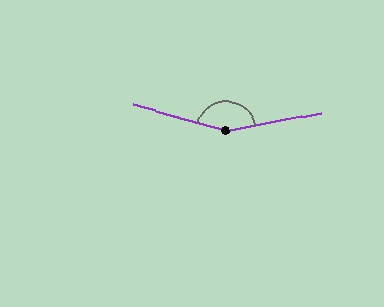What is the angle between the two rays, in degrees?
Approximately 154 degrees.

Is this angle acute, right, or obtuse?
It is obtuse.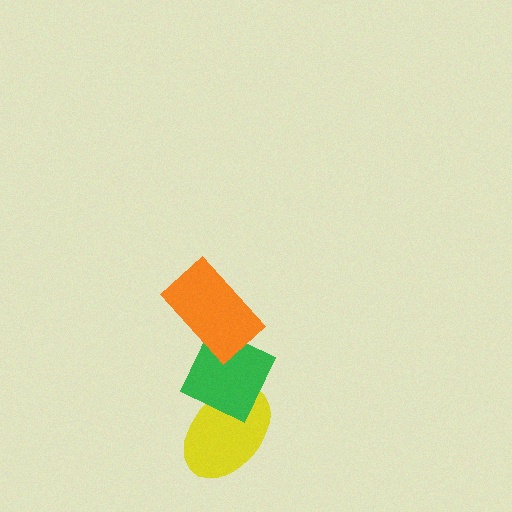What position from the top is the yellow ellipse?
The yellow ellipse is 3rd from the top.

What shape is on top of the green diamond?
The orange rectangle is on top of the green diamond.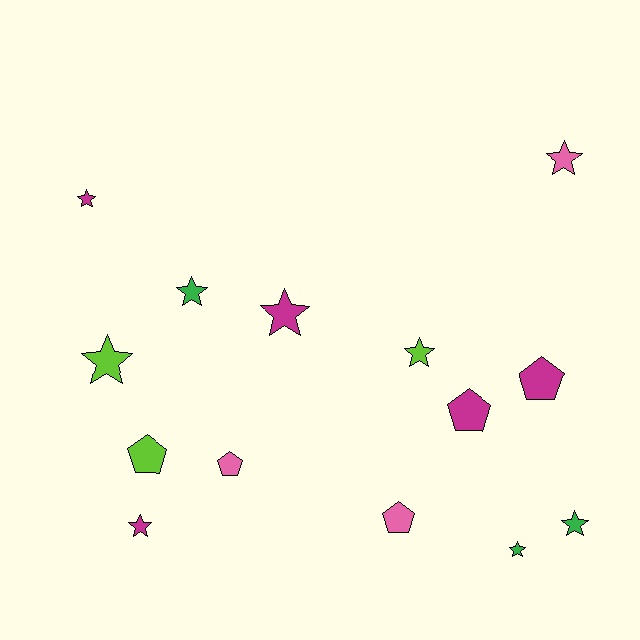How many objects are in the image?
There are 14 objects.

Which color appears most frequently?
Magenta, with 5 objects.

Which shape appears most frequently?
Star, with 9 objects.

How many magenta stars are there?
There are 3 magenta stars.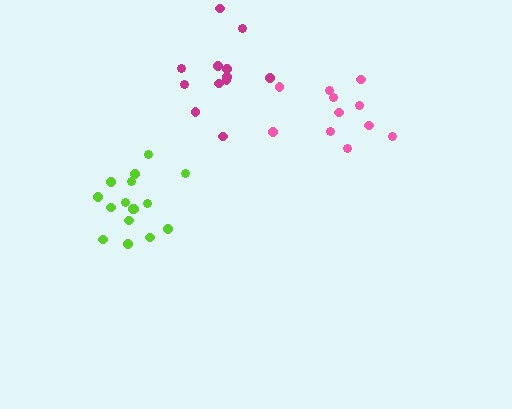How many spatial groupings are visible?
There are 3 spatial groupings.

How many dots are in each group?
Group 1: 11 dots, Group 2: 16 dots, Group 3: 12 dots (39 total).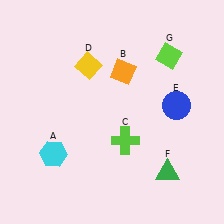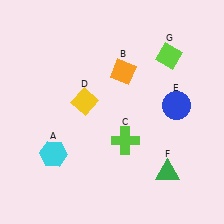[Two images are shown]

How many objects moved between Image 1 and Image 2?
1 object moved between the two images.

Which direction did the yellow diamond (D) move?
The yellow diamond (D) moved down.